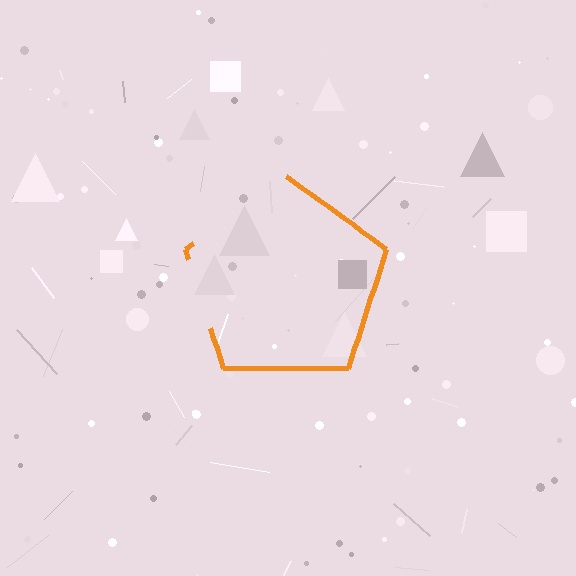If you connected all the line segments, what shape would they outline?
They would outline a pentagon.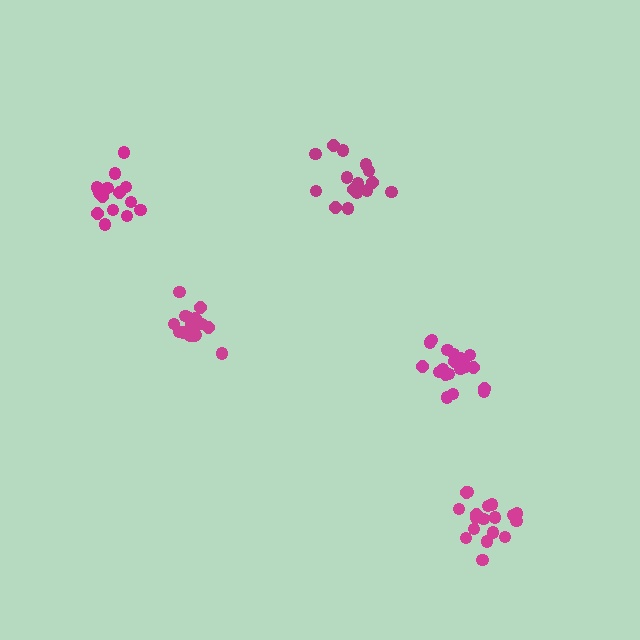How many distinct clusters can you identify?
There are 5 distinct clusters.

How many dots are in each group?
Group 1: 20 dots, Group 2: 15 dots, Group 3: 18 dots, Group 4: 18 dots, Group 5: 14 dots (85 total).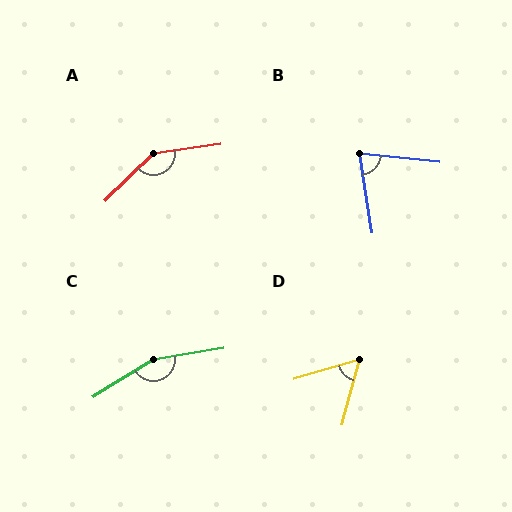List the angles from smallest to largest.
D (58°), B (75°), A (143°), C (158°).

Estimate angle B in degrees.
Approximately 75 degrees.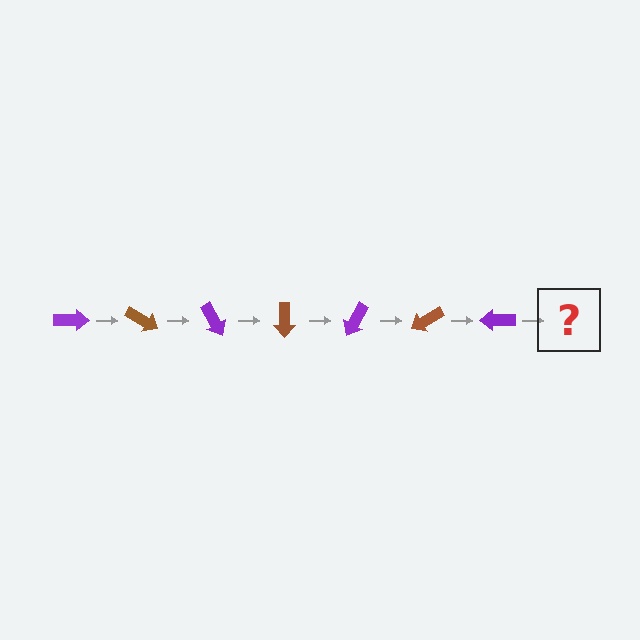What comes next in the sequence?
The next element should be a brown arrow, rotated 210 degrees from the start.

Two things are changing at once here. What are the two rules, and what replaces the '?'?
The two rules are that it rotates 30 degrees each step and the color cycles through purple and brown. The '?' should be a brown arrow, rotated 210 degrees from the start.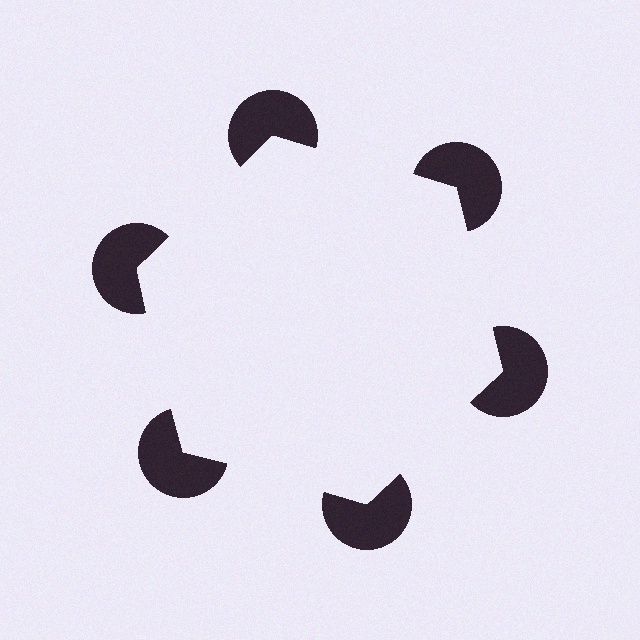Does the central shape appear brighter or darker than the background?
It typically appears slightly brighter than the background, even though no actual brightness change is drawn.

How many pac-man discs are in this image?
There are 6 — one at each vertex of the illusory hexagon.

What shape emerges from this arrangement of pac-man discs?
An illusory hexagon — its edges are inferred from the aligned wedge cuts in the pac-man discs, not physically drawn.